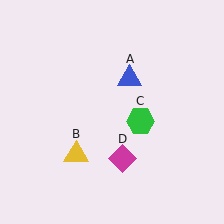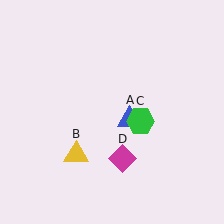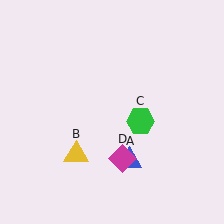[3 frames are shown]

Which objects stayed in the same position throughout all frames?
Yellow triangle (object B) and green hexagon (object C) and magenta diamond (object D) remained stationary.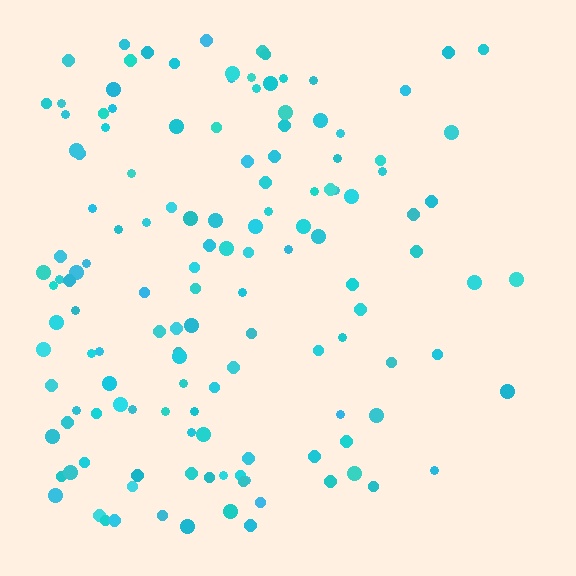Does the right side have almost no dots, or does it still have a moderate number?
Still a moderate number, just noticeably fewer than the left.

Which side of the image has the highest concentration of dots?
The left.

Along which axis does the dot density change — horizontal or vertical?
Horizontal.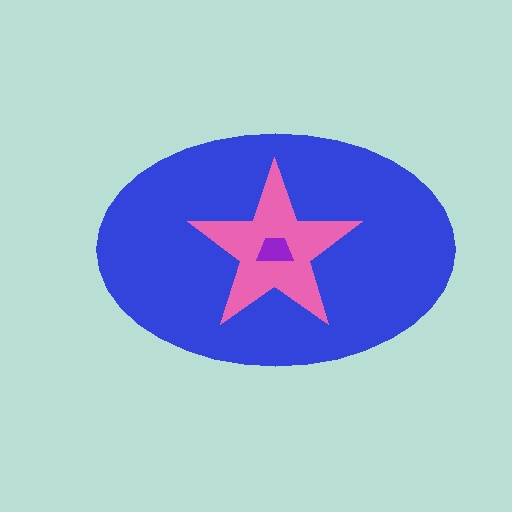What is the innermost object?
The purple trapezoid.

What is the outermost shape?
The blue ellipse.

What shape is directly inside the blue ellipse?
The pink star.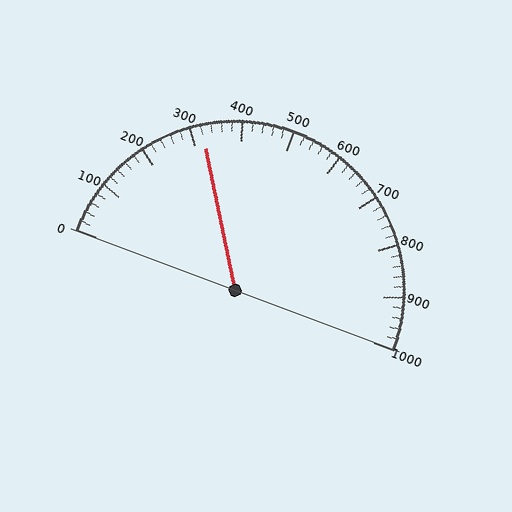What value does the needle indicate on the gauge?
The needle indicates approximately 320.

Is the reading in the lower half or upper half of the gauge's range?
The reading is in the lower half of the range (0 to 1000).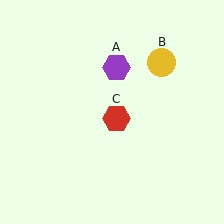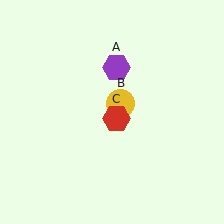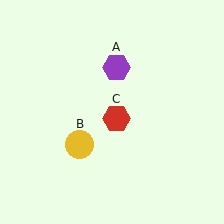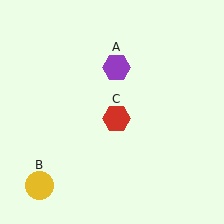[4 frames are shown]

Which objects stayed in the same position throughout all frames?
Purple hexagon (object A) and red hexagon (object C) remained stationary.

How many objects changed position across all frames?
1 object changed position: yellow circle (object B).